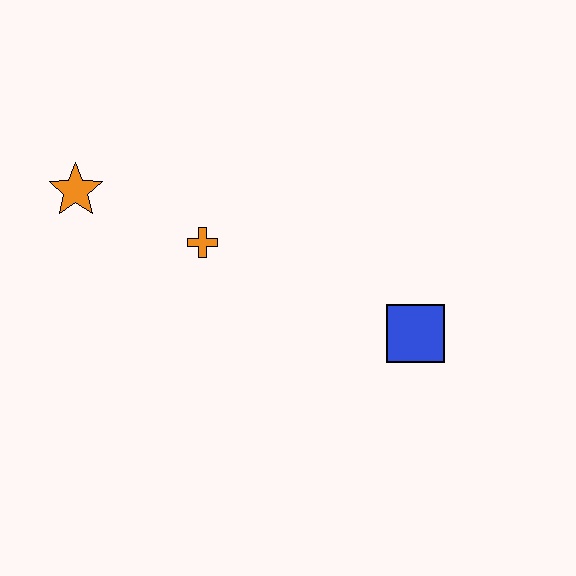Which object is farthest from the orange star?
The blue square is farthest from the orange star.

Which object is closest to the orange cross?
The orange star is closest to the orange cross.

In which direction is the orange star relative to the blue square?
The orange star is to the left of the blue square.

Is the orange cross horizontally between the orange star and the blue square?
Yes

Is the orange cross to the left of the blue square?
Yes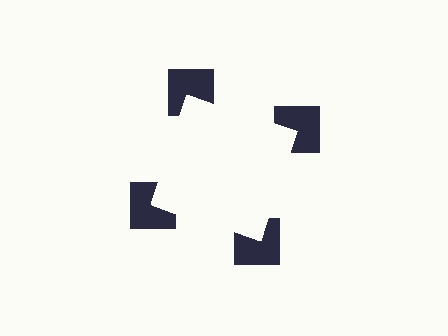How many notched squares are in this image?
There are 4 — one at each vertex of the illusory square.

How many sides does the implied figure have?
4 sides.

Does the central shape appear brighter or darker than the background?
It typically appears slightly brighter than the background, even though no actual brightness change is drawn.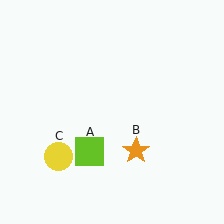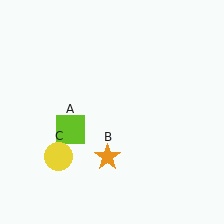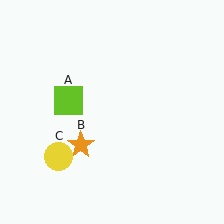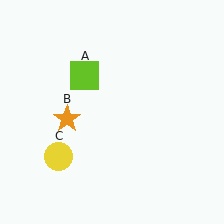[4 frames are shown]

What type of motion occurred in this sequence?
The lime square (object A), orange star (object B) rotated clockwise around the center of the scene.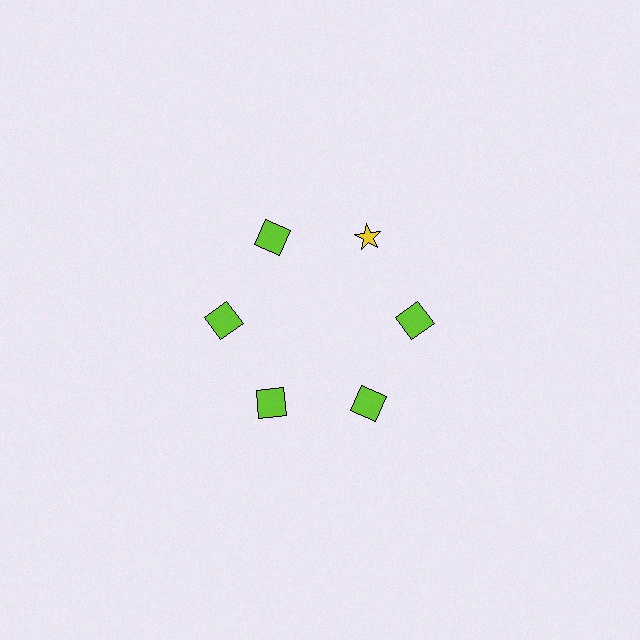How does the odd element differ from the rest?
It differs in both color (yellow instead of lime) and shape (star instead of square).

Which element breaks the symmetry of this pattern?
The yellow star at roughly the 1 o'clock position breaks the symmetry. All other shapes are lime squares.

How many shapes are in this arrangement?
There are 6 shapes arranged in a ring pattern.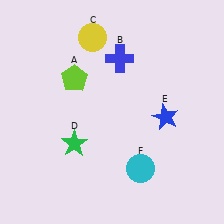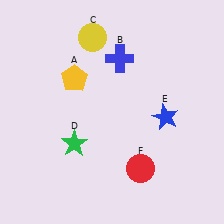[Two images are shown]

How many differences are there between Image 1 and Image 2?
There are 2 differences between the two images.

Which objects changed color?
A changed from lime to yellow. F changed from cyan to red.